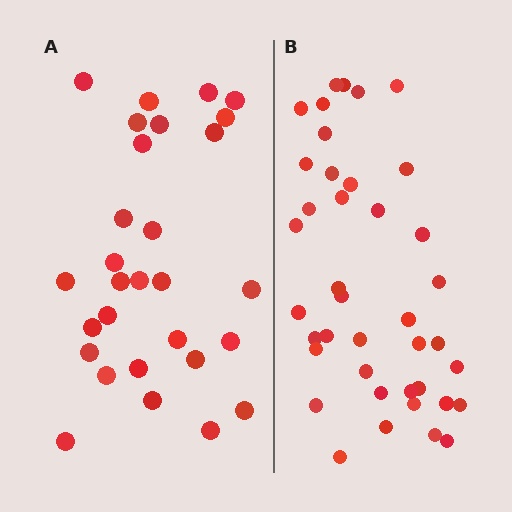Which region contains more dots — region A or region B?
Region B (the right region) has more dots.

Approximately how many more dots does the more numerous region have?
Region B has roughly 12 or so more dots than region A.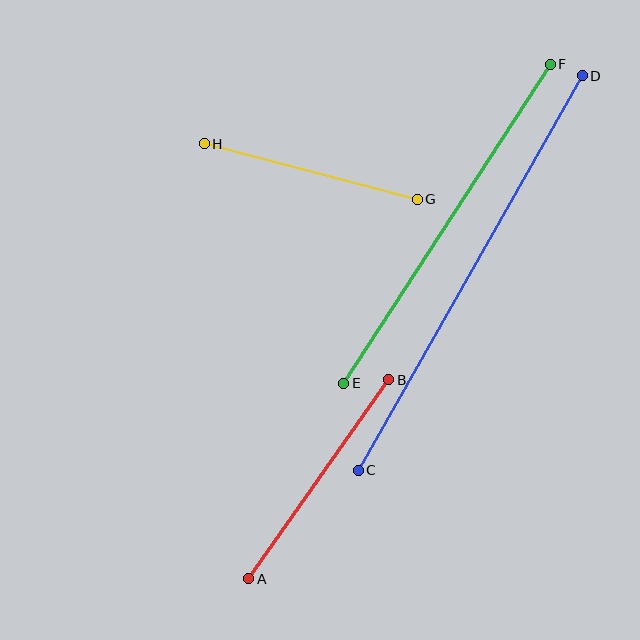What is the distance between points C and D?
The distance is approximately 454 pixels.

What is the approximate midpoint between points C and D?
The midpoint is at approximately (470, 273) pixels.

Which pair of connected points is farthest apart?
Points C and D are farthest apart.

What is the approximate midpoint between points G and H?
The midpoint is at approximately (311, 172) pixels.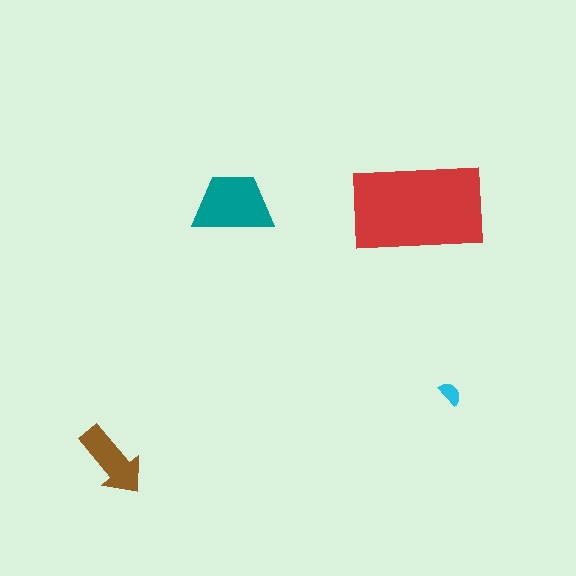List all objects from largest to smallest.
The red rectangle, the teal trapezoid, the brown arrow, the cyan semicircle.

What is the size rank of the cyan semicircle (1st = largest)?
4th.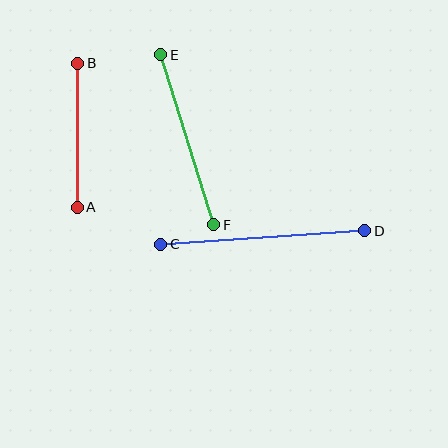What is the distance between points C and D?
The distance is approximately 205 pixels.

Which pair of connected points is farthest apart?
Points C and D are farthest apart.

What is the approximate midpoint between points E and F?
The midpoint is at approximately (187, 140) pixels.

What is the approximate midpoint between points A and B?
The midpoint is at approximately (77, 135) pixels.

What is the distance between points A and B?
The distance is approximately 144 pixels.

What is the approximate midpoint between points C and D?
The midpoint is at approximately (263, 238) pixels.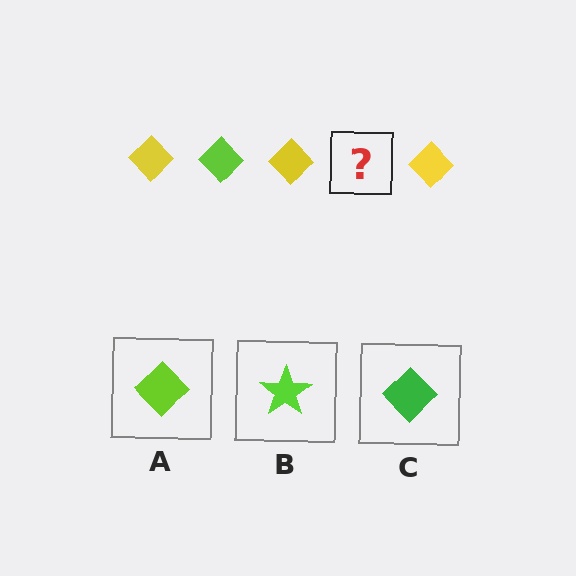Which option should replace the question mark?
Option A.